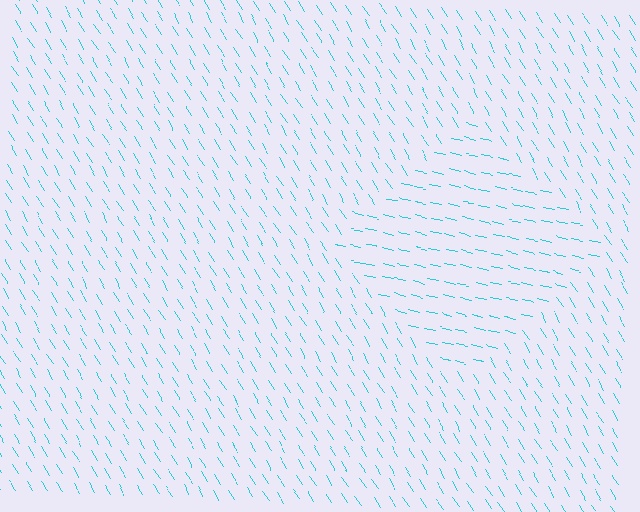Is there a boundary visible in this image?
Yes, there is a texture boundary formed by a change in line orientation.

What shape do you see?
I see a diamond.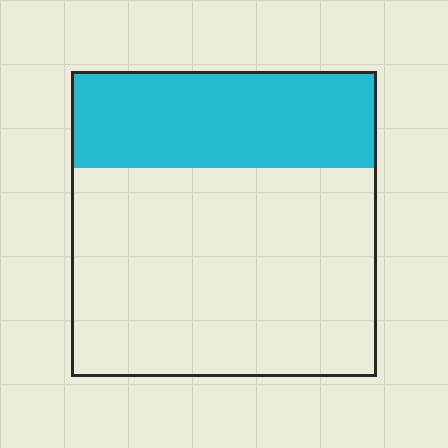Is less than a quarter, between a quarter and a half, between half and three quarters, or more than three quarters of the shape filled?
Between a quarter and a half.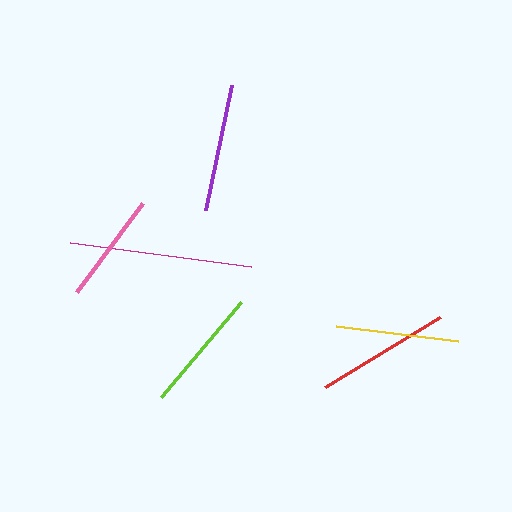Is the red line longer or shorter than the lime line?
The red line is longer than the lime line.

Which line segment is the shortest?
The pink line is the shortest at approximately 112 pixels.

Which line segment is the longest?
The magenta line is the longest at approximately 182 pixels.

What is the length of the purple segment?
The purple segment is approximately 128 pixels long.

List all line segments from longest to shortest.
From longest to shortest: magenta, red, purple, lime, yellow, pink.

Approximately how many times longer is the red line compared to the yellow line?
The red line is approximately 1.1 times the length of the yellow line.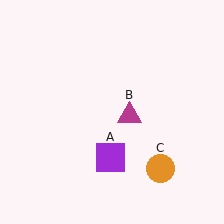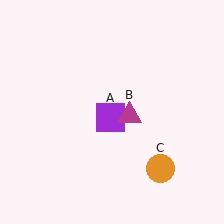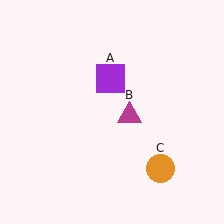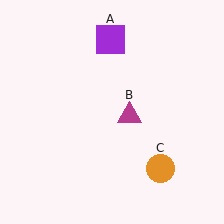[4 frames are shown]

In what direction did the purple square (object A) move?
The purple square (object A) moved up.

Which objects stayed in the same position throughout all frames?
Magenta triangle (object B) and orange circle (object C) remained stationary.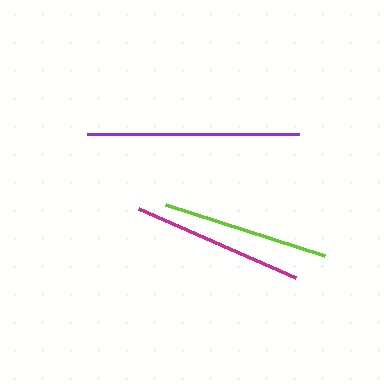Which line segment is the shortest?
The lime line is the shortest at approximately 167 pixels.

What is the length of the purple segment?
The purple segment is approximately 212 pixels long.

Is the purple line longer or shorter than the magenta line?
The purple line is longer than the magenta line.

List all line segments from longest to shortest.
From longest to shortest: purple, magenta, lime.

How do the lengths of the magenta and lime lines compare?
The magenta and lime lines are approximately the same length.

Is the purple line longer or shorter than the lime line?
The purple line is longer than the lime line.